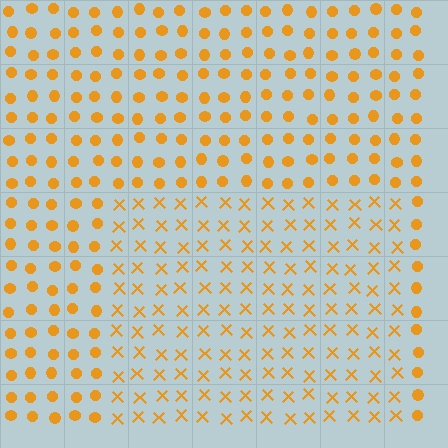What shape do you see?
I see a rectangle.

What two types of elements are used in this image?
The image uses X marks inside the rectangle region and circles outside it.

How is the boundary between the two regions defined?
The boundary is defined by a change in element shape: X marks inside vs. circles outside. All elements share the same color and spacing.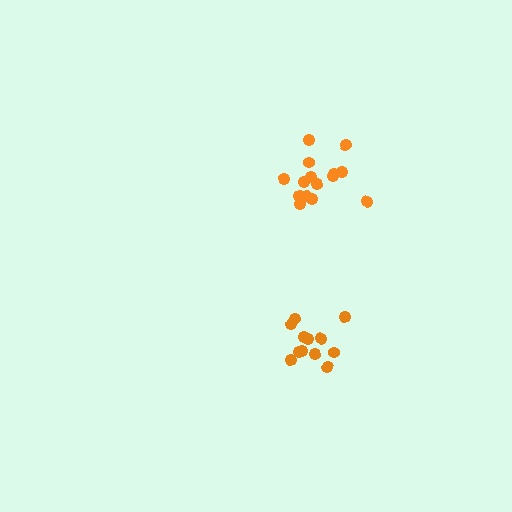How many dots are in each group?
Group 1: 12 dots, Group 2: 15 dots (27 total).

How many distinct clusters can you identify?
There are 2 distinct clusters.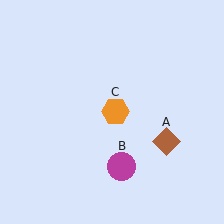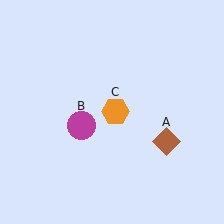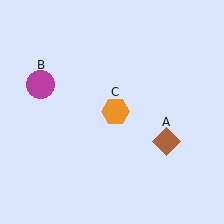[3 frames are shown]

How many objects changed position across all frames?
1 object changed position: magenta circle (object B).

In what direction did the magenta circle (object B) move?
The magenta circle (object B) moved up and to the left.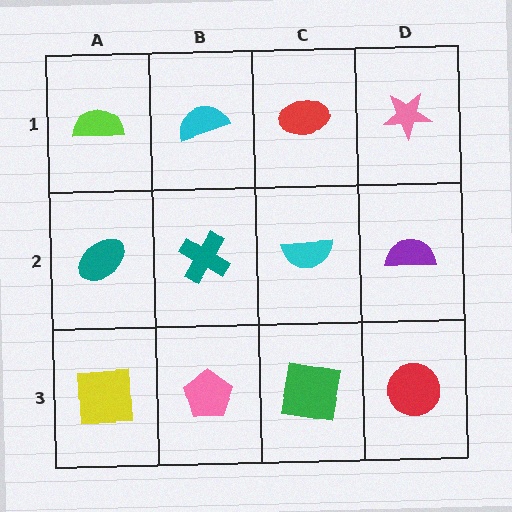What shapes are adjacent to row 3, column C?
A cyan semicircle (row 2, column C), a pink pentagon (row 3, column B), a red circle (row 3, column D).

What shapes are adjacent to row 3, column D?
A purple semicircle (row 2, column D), a green square (row 3, column C).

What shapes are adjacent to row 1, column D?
A purple semicircle (row 2, column D), a red ellipse (row 1, column C).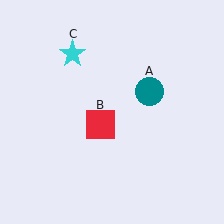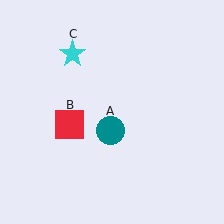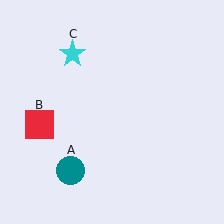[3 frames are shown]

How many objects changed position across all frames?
2 objects changed position: teal circle (object A), red square (object B).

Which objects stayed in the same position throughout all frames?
Cyan star (object C) remained stationary.